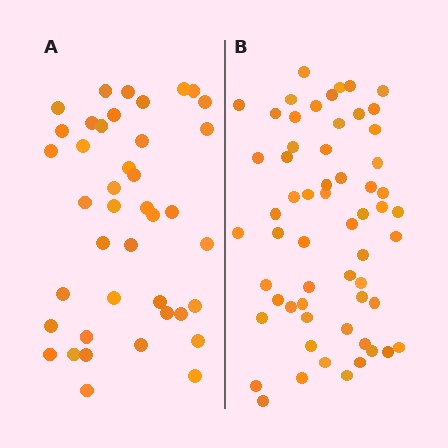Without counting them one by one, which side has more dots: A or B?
Region B (the right region) has more dots.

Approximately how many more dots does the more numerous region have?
Region B has approximately 20 more dots than region A.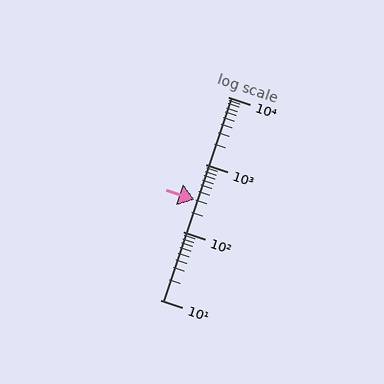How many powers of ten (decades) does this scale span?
The scale spans 3 decades, from 10 to 10000.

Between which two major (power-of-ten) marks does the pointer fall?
The pointer is between 100 and 1000.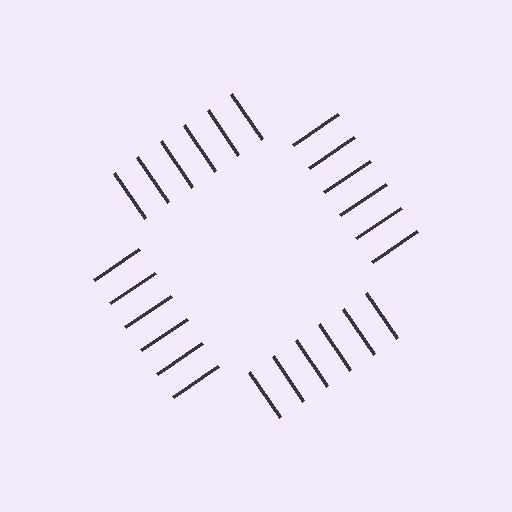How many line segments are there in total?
24 — 6 along each of the 4 edges.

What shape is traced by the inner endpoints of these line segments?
An illusory square — the line segments terminate on its edges but no continuous stroke is drawn.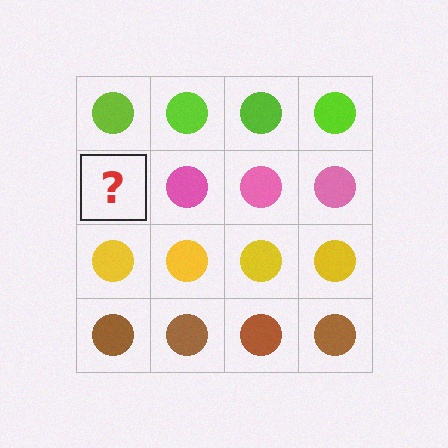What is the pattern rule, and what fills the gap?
The rule is that each row has a consistent color. The gap should be filled with a pink circle.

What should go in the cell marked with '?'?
The missing cell should contain a pink circle.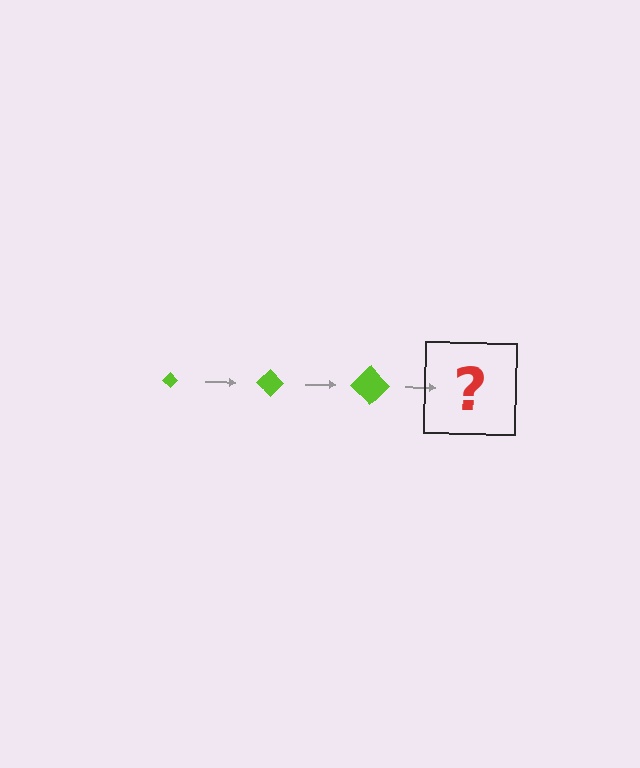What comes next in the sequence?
The next element should be a lime diamond, larger than the previous one.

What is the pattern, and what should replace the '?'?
The pattern is that the diamond gets progressively larger each step. The '?' should be a lime diamond, larger than the previous one.